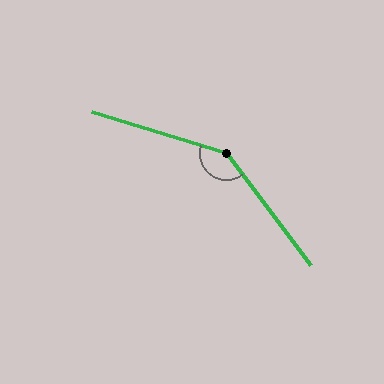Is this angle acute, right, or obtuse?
It is obtuse.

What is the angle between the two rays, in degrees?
Approximately 144 degrees.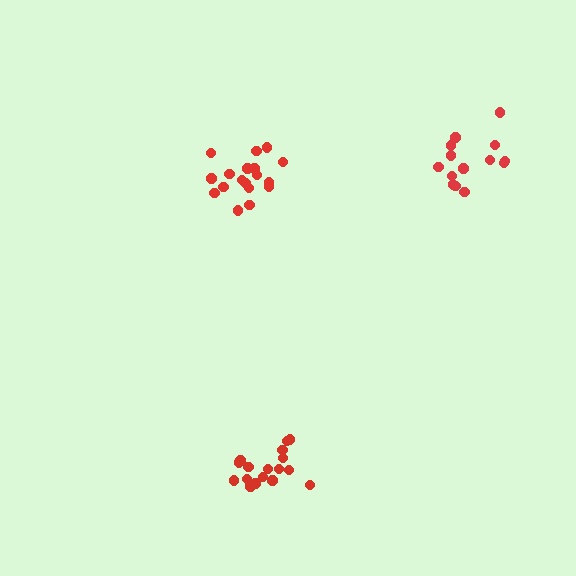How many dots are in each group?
Group 1: 18 dots, Group 2: 18 dots, Group 3: 14 dots (50 total).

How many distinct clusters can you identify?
There are 3 distinct clusters.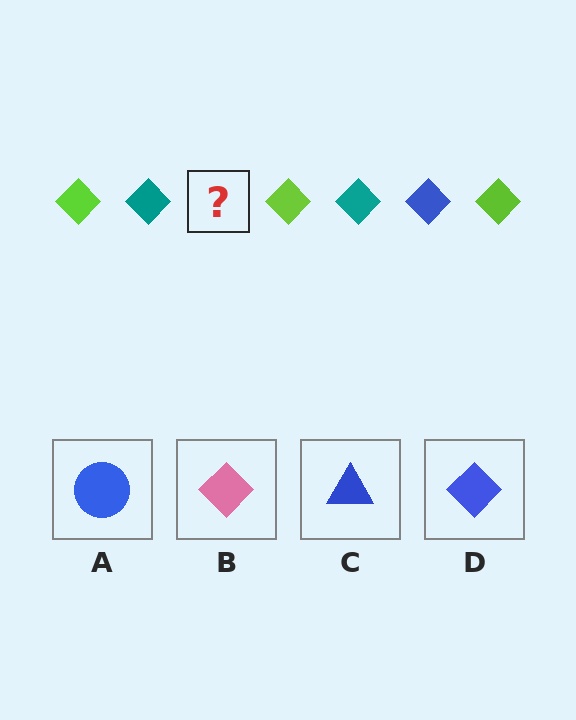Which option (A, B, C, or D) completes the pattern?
D.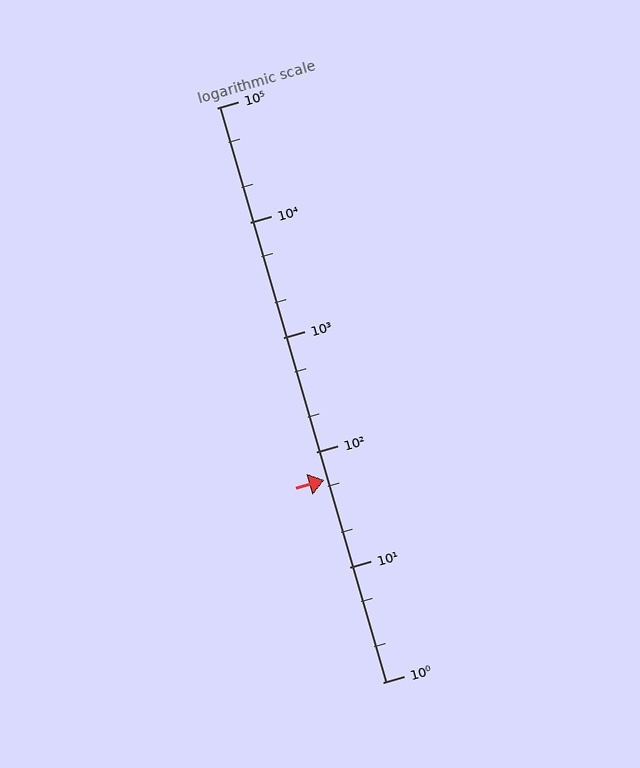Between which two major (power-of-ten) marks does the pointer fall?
The pointer is between 10 and 100.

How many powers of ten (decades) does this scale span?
The scale spans 5 decades, from 1 to 100000.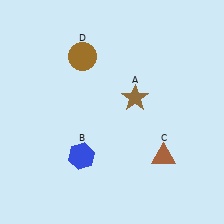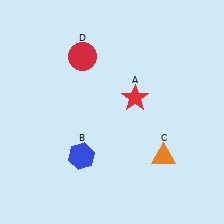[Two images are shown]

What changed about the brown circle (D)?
In Image 1, D is brown. In Image 2, it changed to red.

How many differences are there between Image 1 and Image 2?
There are 3 differences between the two images.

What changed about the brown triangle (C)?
In Image 1, C is brown. In Image 2, it changed to orange.